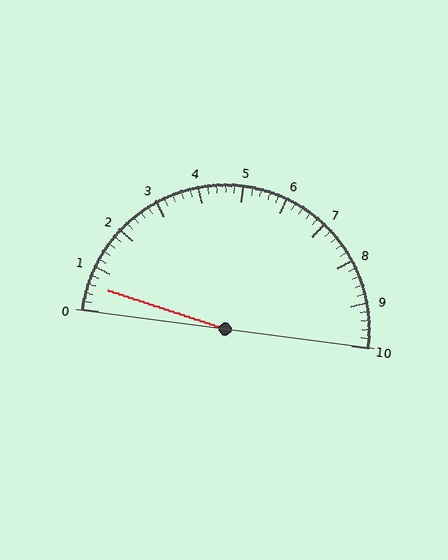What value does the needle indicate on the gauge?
The needle indicates approximately 0.6.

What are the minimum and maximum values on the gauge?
The gauge ranges from 0 to 10.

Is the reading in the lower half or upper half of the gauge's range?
The reading is in the lower half of the range (0 to 10).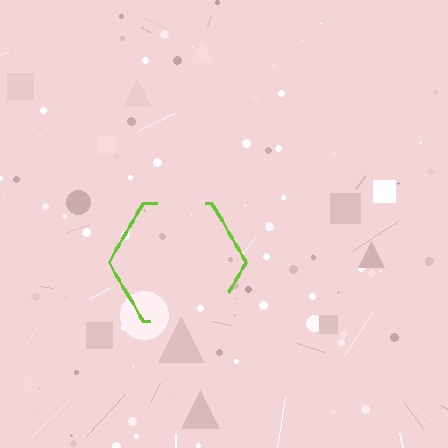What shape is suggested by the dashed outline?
The dashed outline suggests a hexagon.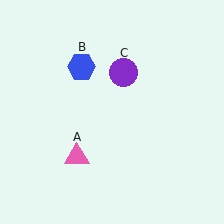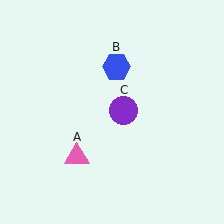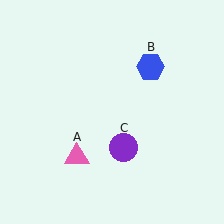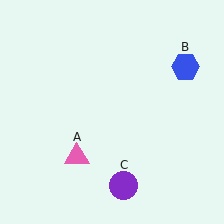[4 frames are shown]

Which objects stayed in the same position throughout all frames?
Pink triangle (object A) remained stationary.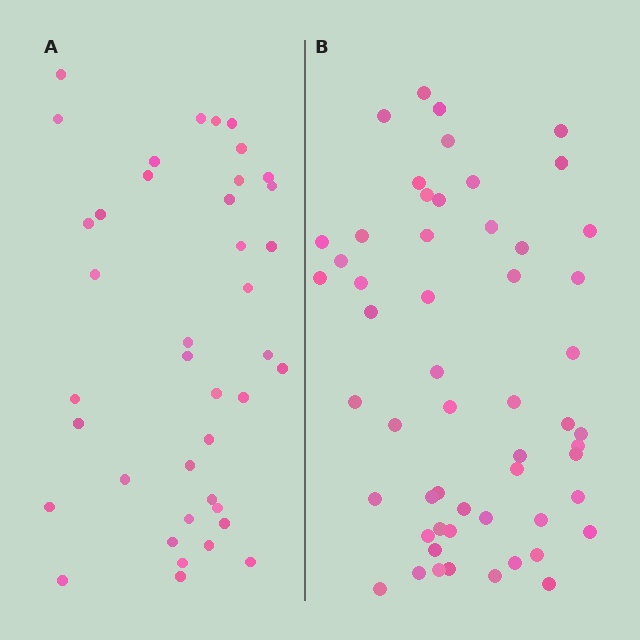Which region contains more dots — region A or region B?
Region B (the right region) has more dots.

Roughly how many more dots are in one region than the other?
Region B has approximately 15 more dots than region A.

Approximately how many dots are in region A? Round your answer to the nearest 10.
About 40 dots.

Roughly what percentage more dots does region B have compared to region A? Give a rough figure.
About 40% more.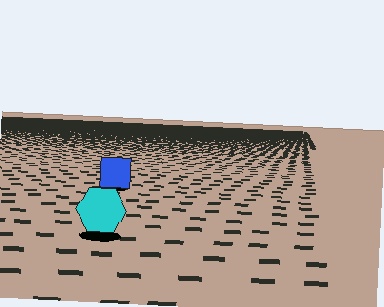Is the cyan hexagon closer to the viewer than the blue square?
Yes. The cyan hexagon is closer — you can tell from the texture gradient: the ground texture is coarser near it.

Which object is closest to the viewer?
The cyan hexagon is closest. The texture marks near it are larger and more spread out.